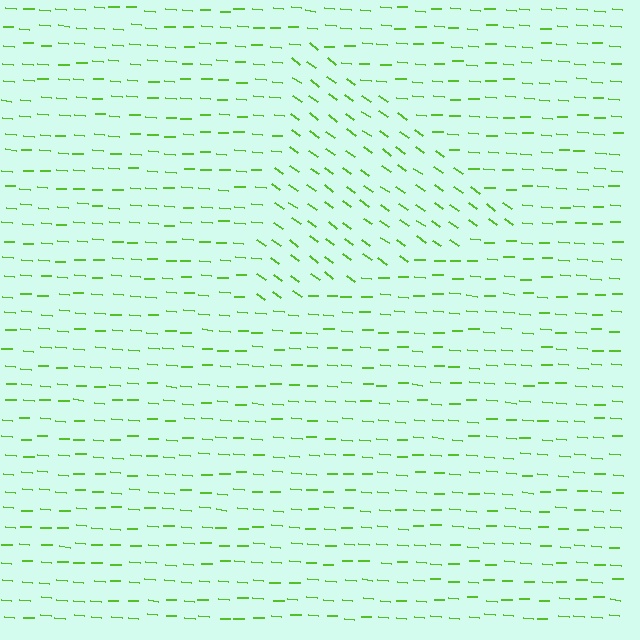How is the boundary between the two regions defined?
The boundary is defined purely by a change in line orientation (approximately 32 degrees difference). All lines are the same color and thickness.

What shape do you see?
I see a triangle.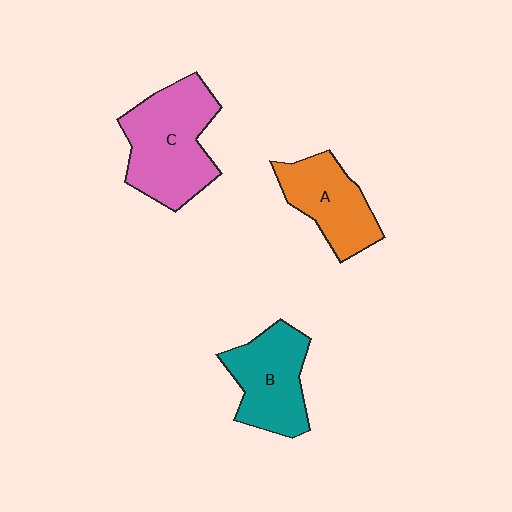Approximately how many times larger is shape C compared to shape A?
Approximately 1.4 times.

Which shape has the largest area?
Shape C (pink).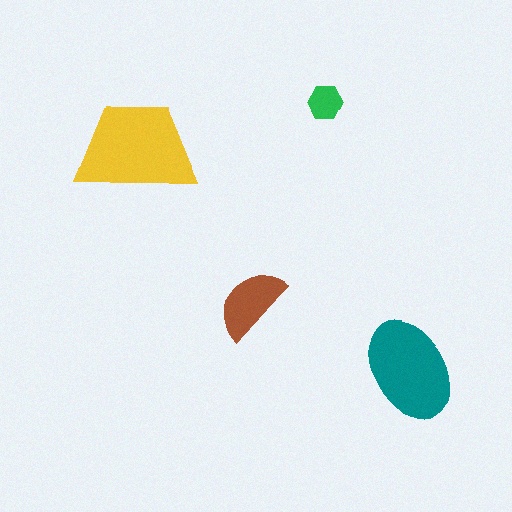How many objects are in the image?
There are 4 objects in the image.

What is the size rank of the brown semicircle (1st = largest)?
3rd.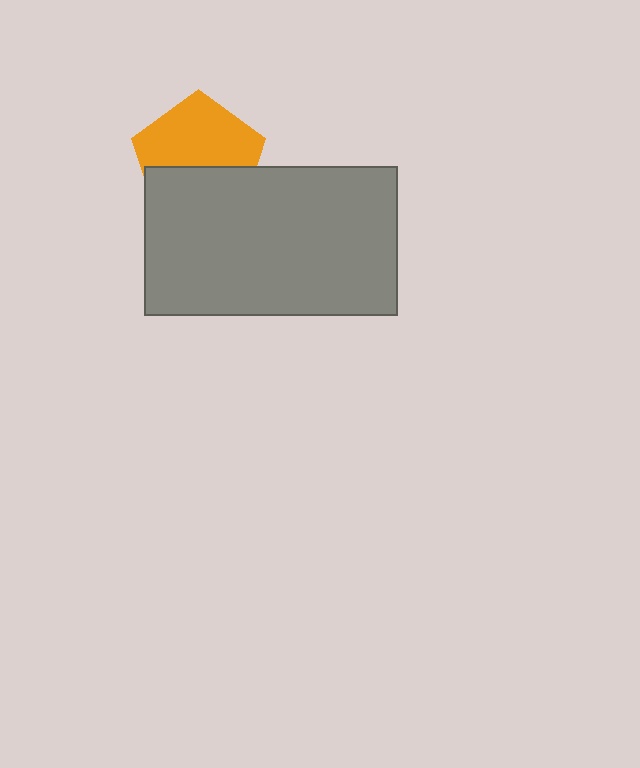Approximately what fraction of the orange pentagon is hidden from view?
Roughly 44% of the orange pentagon is hidden behind the gray rectangle.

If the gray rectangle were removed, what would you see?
You would see the complete orange pentagon.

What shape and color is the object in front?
The object in front is a gray rectangle.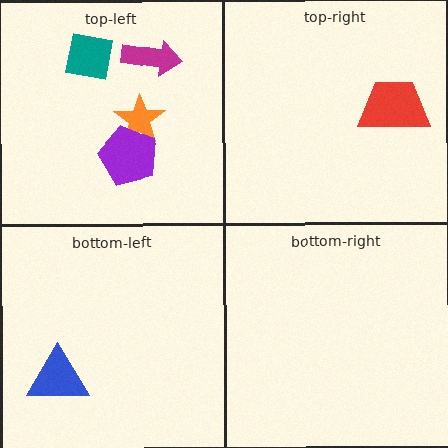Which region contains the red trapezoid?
The top-right region.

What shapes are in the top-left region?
The orange star, the magenta arrow, the teal square, the purple pentagon.